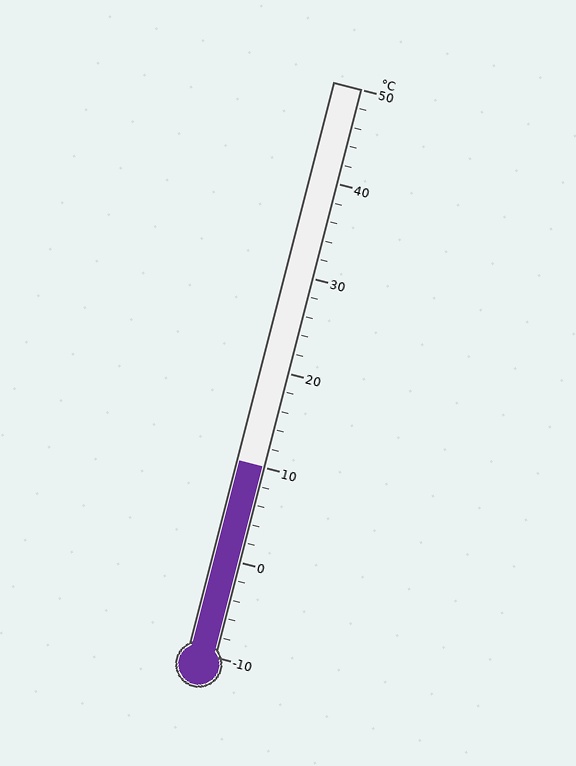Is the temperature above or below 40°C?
The temperature is below 40°C.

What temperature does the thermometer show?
The thermometer shows approximately 10°C.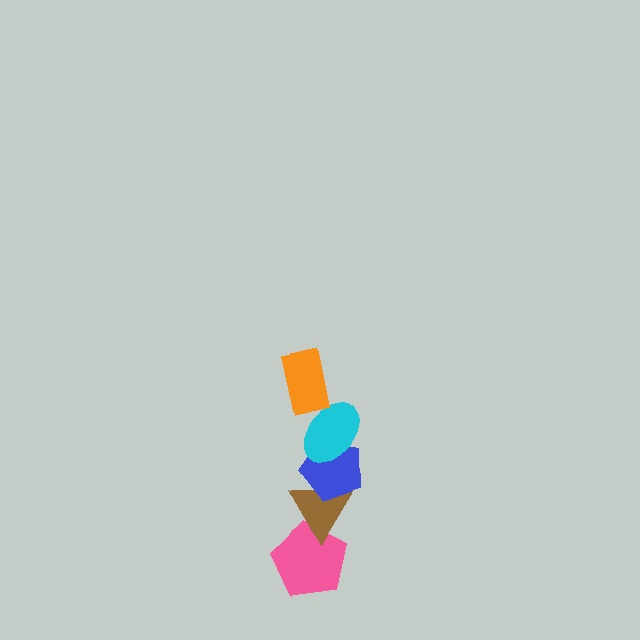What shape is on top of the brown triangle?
The blue pentagon is on top of the brown triangle.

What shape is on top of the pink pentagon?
The brown triangle is on top of the pink pentagon.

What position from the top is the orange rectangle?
The orange rectangle is 1st from the top.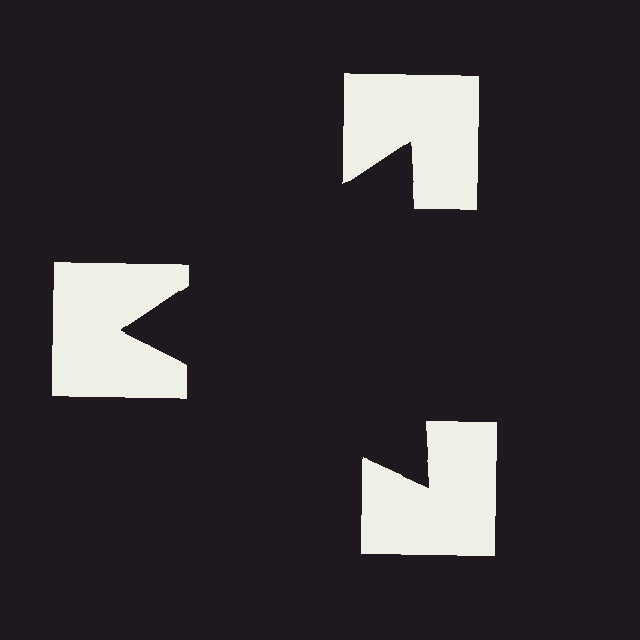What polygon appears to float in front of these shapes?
An illusory triangle — its edges are inferred from the aligned wedge cuts in the notched squares, not physically drawn.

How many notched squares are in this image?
There are 3 — one at each vertex of the illusory triangle.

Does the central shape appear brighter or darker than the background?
It typically appears slightly darker than the background, even though no actual brightness change is drawn.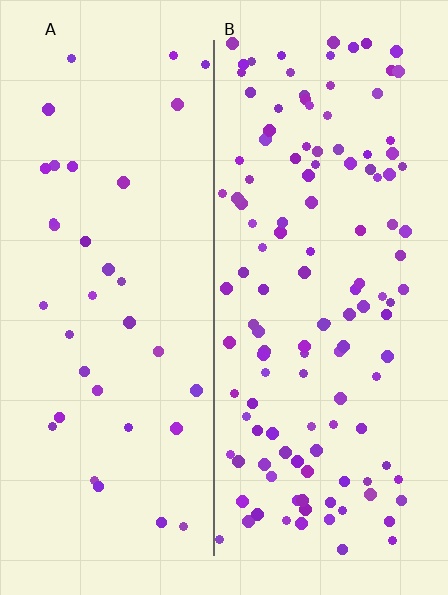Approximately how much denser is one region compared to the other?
Approximately 3.5× — region B over region A.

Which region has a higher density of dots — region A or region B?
B (the right).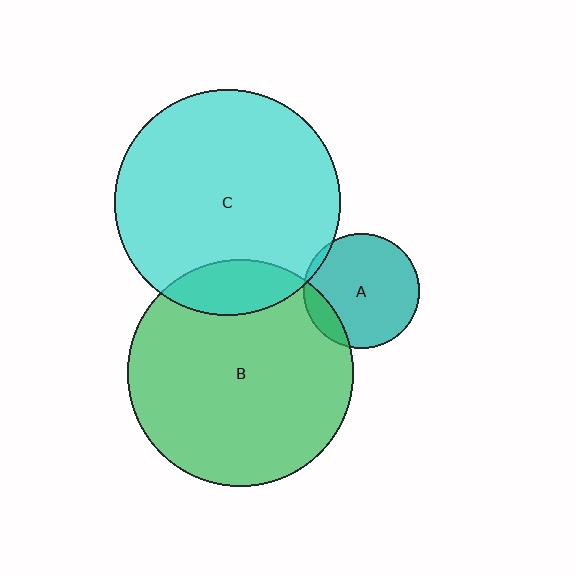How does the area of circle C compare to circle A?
Approximately 3.8 times.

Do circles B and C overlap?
Yes.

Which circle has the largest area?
Circle B (green).